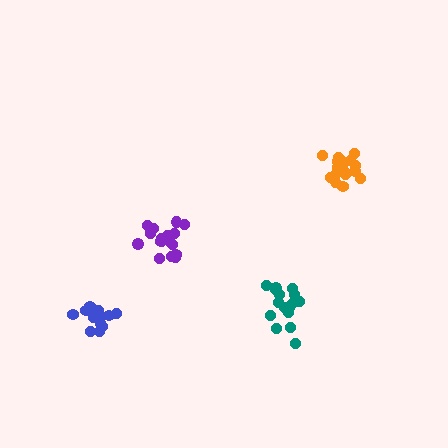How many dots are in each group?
Group 1: 16 dots, Group 2: 16 dots, Group 3: 17 dots, Group 4: 18 dots (67 total).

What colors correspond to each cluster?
The clusters are colored: blue, teal, purple, orange.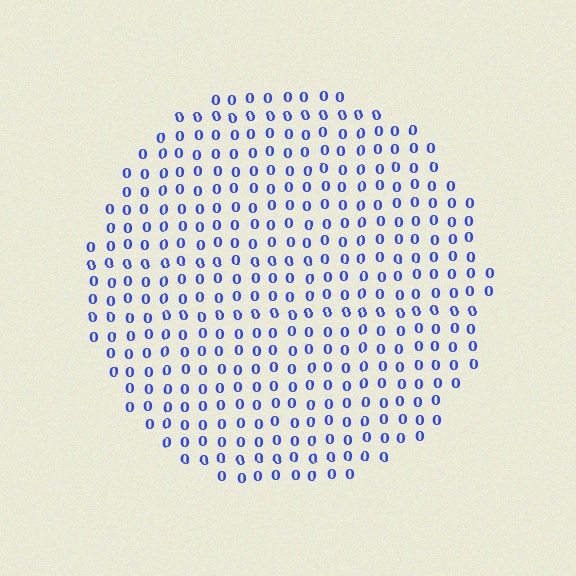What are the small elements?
The small elements are digit 0's.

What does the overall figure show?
The overall figure shows a circle.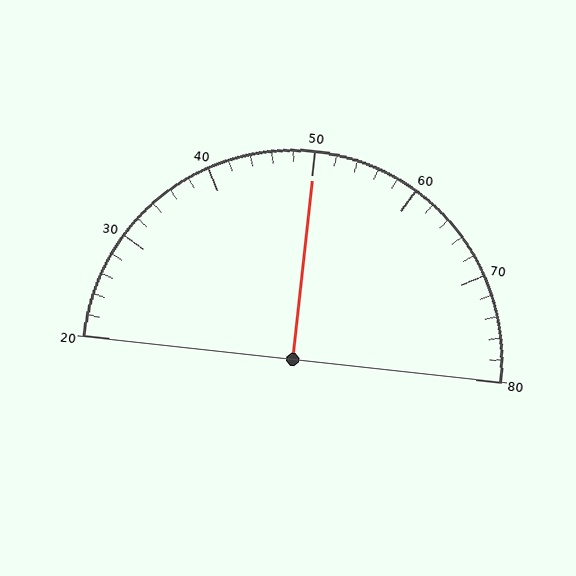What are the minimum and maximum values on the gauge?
The gauge ranges from 20 to 80.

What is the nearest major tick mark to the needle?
The nearest major tick mark is 50.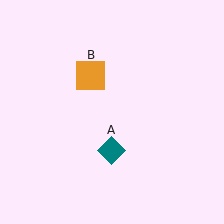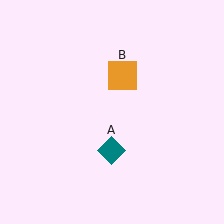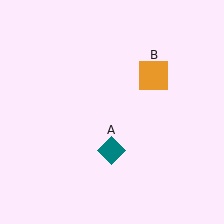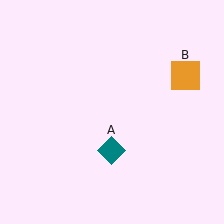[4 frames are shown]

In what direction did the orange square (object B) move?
The orange square (object B) moved right.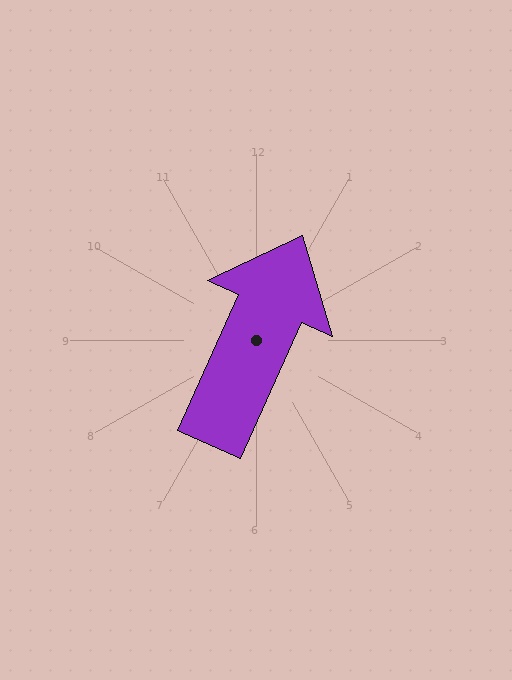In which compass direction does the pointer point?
Northeast.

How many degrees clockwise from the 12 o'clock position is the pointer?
Approximately 24 degrees.